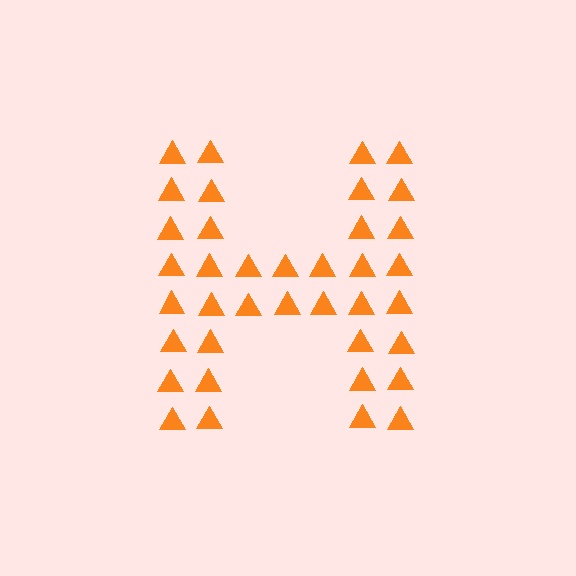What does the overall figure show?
The overall figure shows the letter H.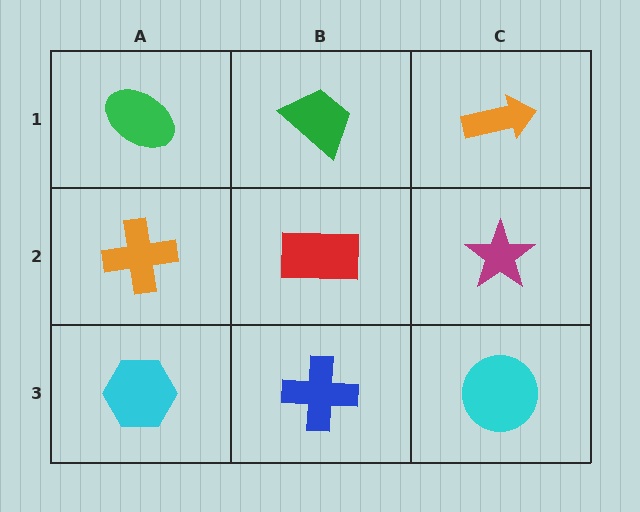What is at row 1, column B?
A green trapezoid.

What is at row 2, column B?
A red rectangle.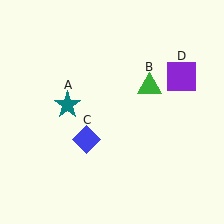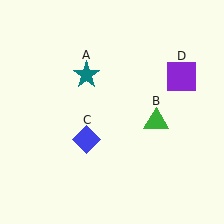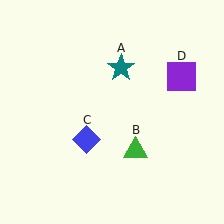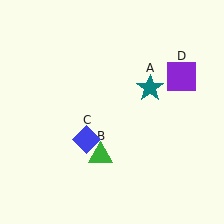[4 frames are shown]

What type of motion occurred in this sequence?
The teal star (object A), green triangle (object B) rotated clockwise around the center of the scene.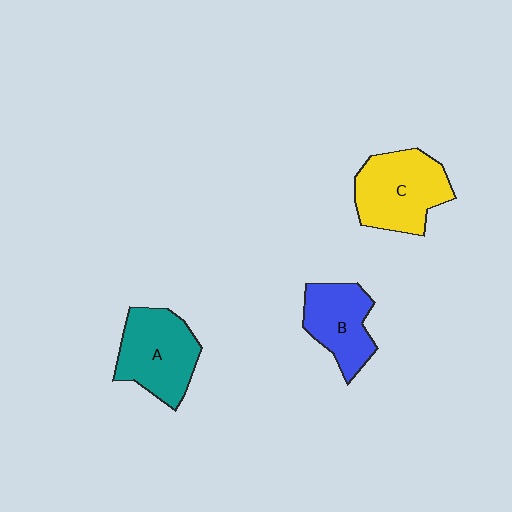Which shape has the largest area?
Shape C (yellow).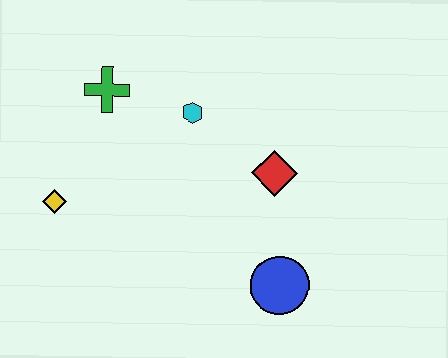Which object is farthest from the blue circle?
The green cross is farthest from the blue circle.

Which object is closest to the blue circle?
The red diamond is closest to the blue circle.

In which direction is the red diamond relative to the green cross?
The red diamond is to the right of the green cross.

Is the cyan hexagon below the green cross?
Yes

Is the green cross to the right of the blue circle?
No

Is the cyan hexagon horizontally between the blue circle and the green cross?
Yes